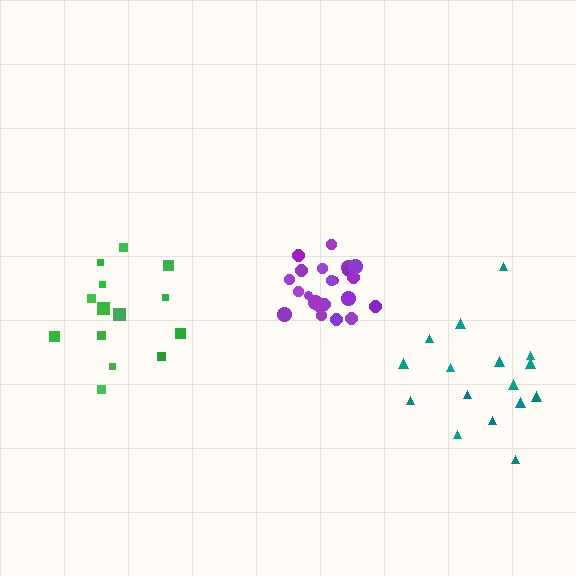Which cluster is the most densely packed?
Purple.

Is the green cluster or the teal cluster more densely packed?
Green.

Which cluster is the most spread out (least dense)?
Teal.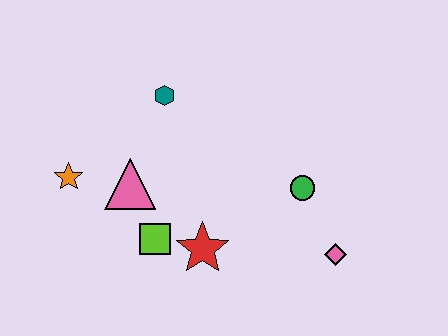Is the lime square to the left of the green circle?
Yes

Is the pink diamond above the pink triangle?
No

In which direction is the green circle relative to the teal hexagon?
The green circle is to the right of the teal hexagon.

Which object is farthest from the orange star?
The pink diamond is farthest from the orange star.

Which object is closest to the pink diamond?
The green circle is closest to the pink diamond.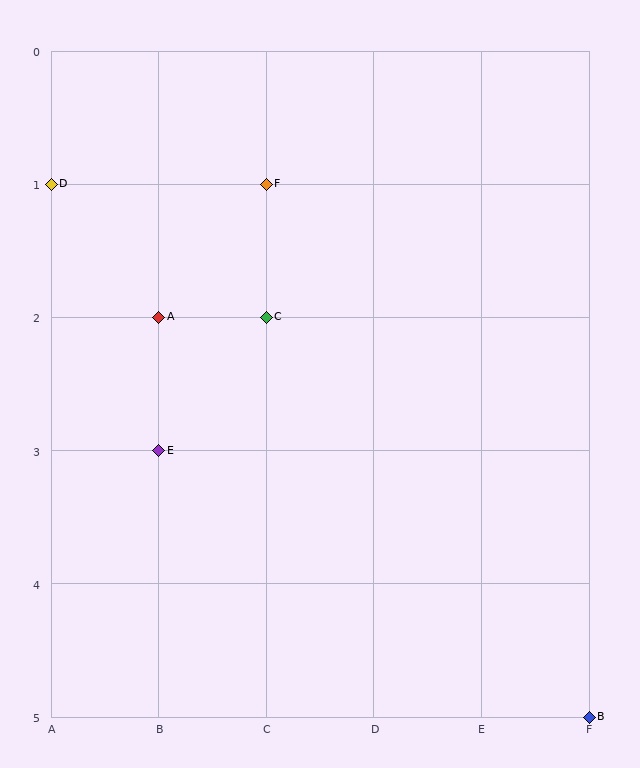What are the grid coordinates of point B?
Point B is at grid coordinates (F, 5).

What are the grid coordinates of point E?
Point E is at grid coordinates (B, 3).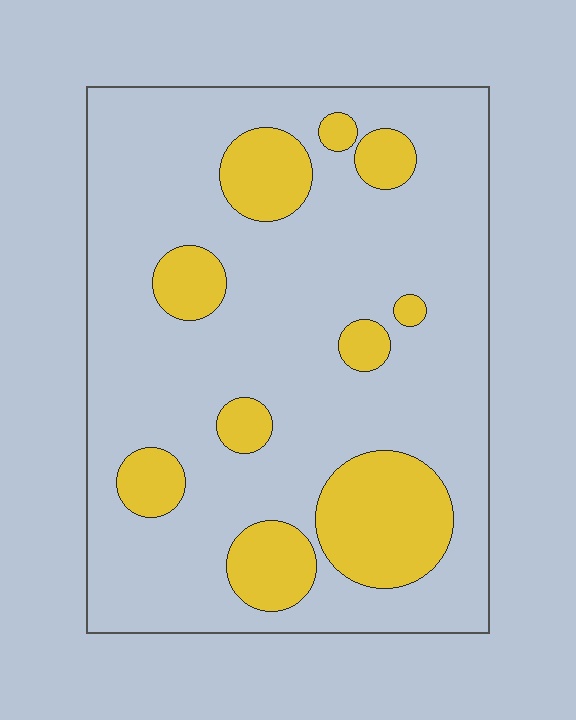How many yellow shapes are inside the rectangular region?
10.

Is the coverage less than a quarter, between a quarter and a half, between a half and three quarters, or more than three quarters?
Less than a quarter.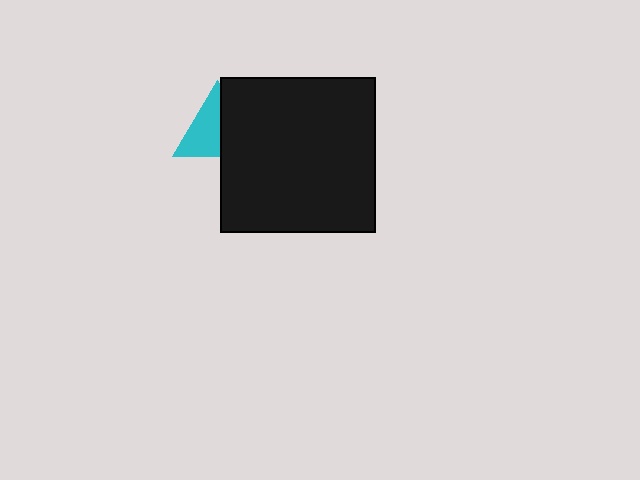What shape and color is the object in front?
The object in front is a black square.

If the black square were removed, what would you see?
You would see the complete cyan triangle.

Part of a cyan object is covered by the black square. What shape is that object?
It is a triangle.